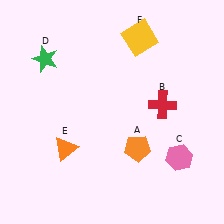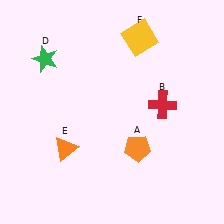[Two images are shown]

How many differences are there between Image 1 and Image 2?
There is 1 difference between the two images.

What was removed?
The pink hexagon (C) was removed in Image 2.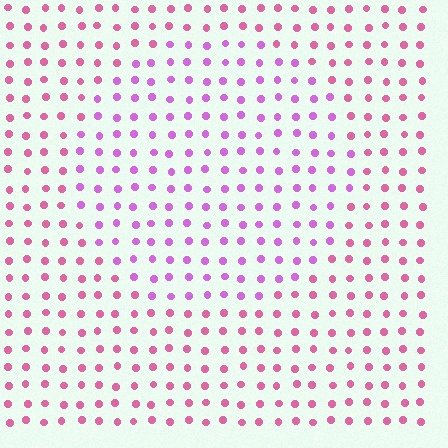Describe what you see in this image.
The image is filled with small pink elements in a uniform arrangement. A circle-shaped region is visible where the elements are tinted to a slightly different hue, forming a subtle color boundary.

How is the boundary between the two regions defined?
The boundary is defined purely by a slight shift in hue (about 35 degrees). Spacing, size, and orientation are identical on both sides.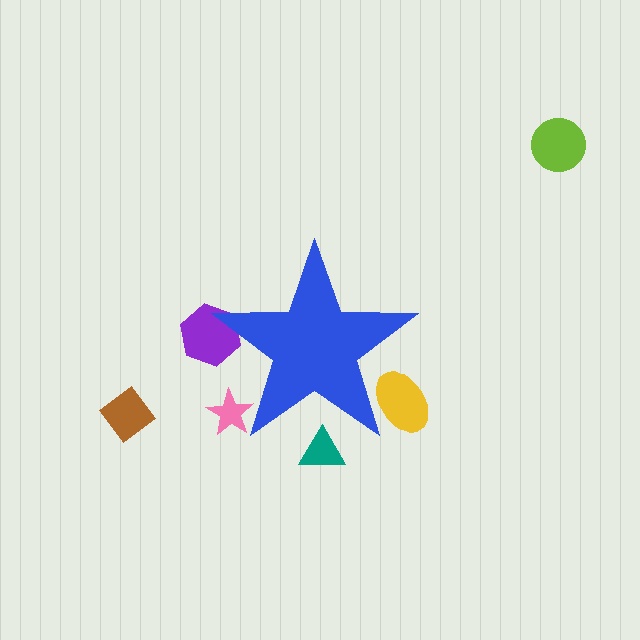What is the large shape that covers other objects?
A blue star.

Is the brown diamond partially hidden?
No, the brown diamond is fully visible.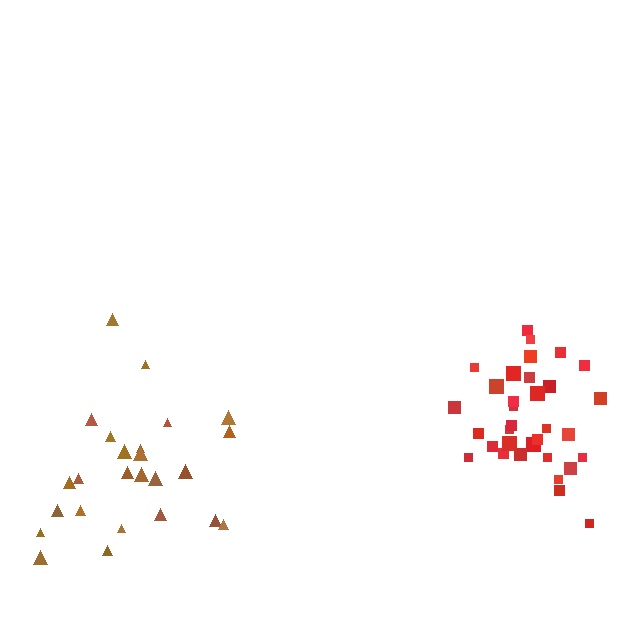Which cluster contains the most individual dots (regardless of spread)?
Red (34).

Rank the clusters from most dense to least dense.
red, brown.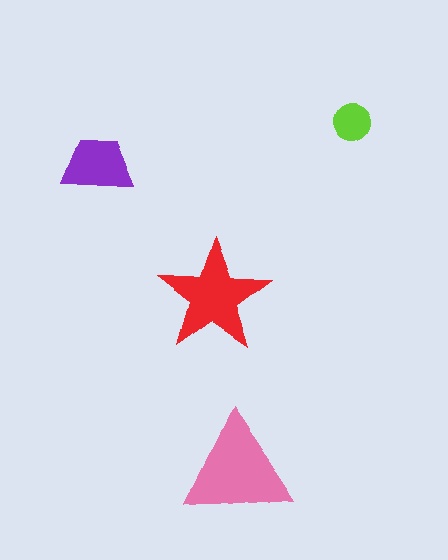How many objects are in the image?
There are 4 objects in the image.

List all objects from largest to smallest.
The pink triangle, the red star, the purple trapezoid, the lime circle.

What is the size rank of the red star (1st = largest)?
2nd.